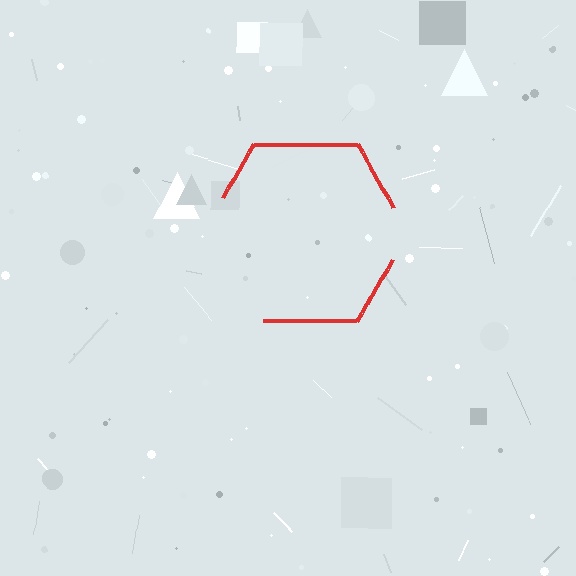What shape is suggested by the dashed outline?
The dashed outline suggests a hexagon.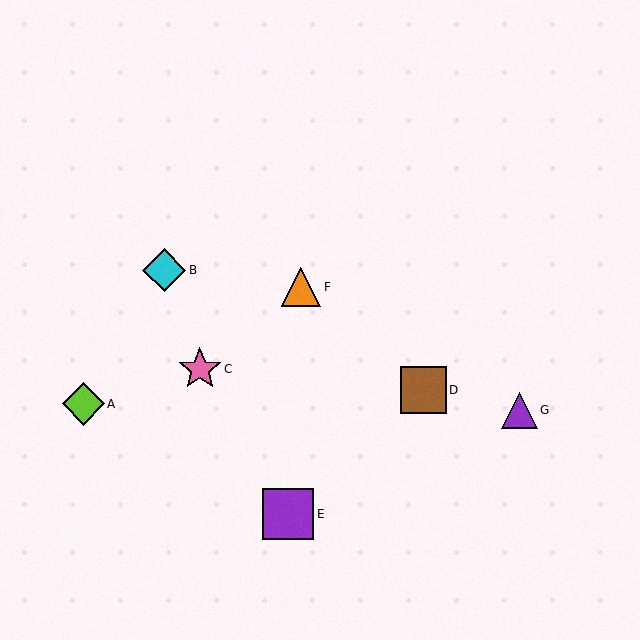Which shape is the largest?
The purple square (labeled E) is the largest.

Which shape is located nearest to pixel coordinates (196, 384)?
The pink star (labeled C) at (200, 369) is nearest to that location.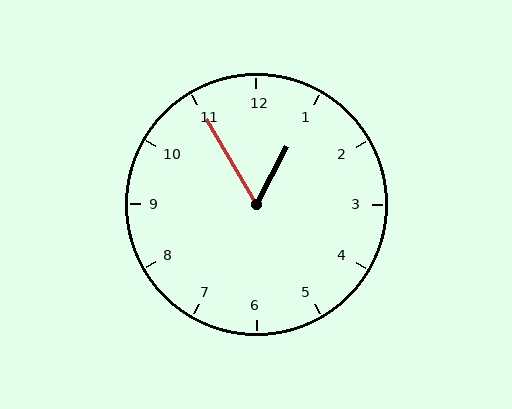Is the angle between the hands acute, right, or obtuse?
It is acute.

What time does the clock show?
12:55.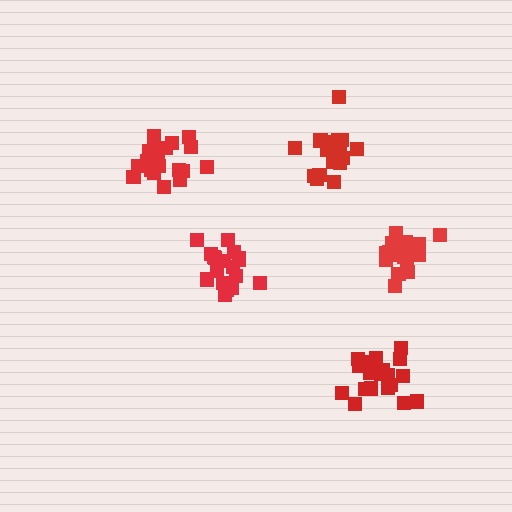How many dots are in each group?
Group 1: 18 dots, Group 2: 20 dots, Group 3: 19 dots, Group 4: 19 dots, Group 5: 19 dots (95 total).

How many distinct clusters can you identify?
There are 5 distinct clusters.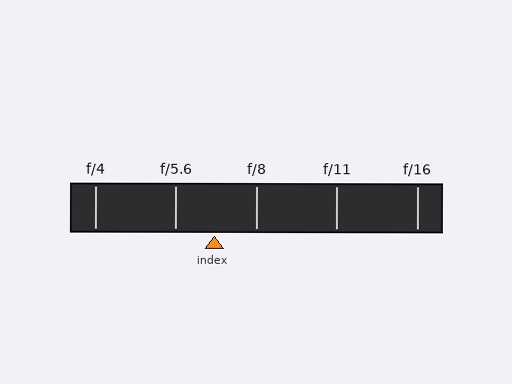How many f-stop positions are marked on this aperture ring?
There are 5 f-stop positions marked.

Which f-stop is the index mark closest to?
The index mark is closest to f/5.6.